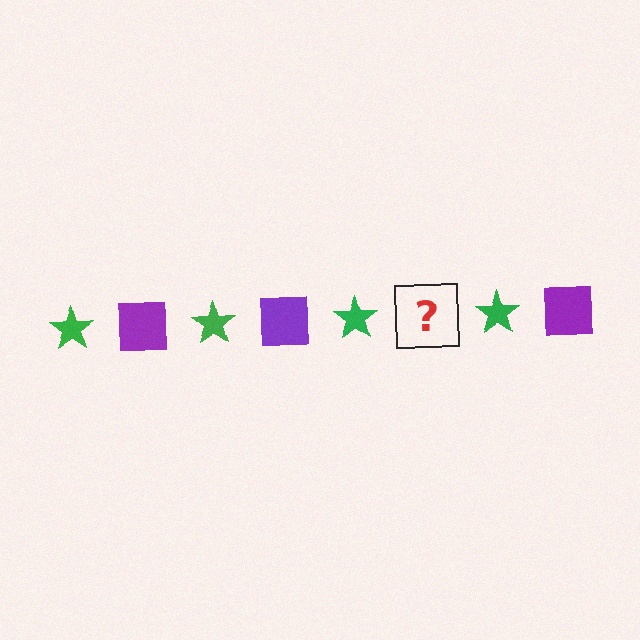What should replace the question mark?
The question mark should be replaced with a purple square.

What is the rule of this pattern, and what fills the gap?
The rule is that the pattern alternates between green star and purple square. The gap should be filled with a purple square.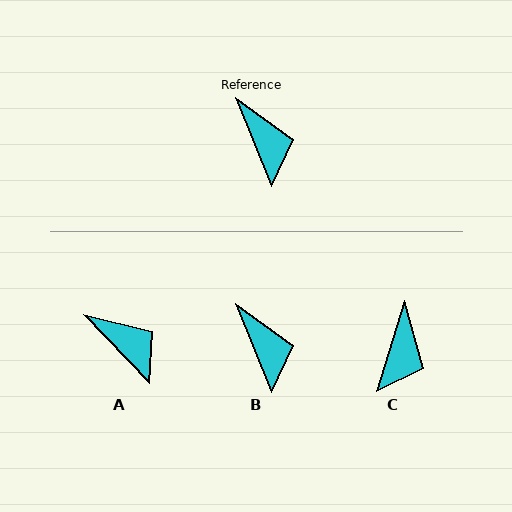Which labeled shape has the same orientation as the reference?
B.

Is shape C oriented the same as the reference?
No, it is off by about 38 degrees.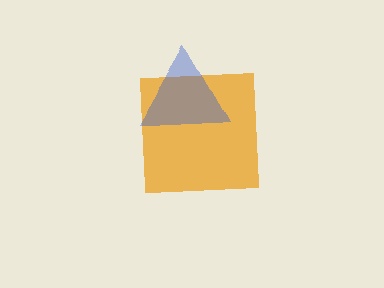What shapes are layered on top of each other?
The layered shapes are: an orange square, a blue triangle.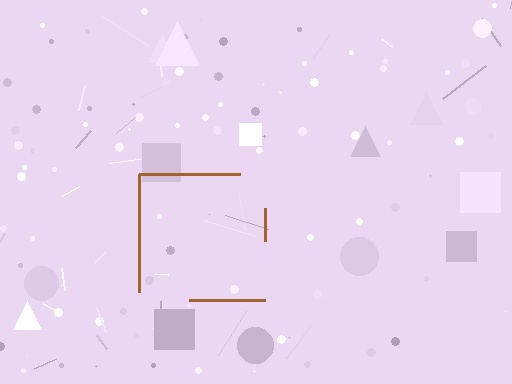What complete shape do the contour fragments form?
The contour fragments form a square.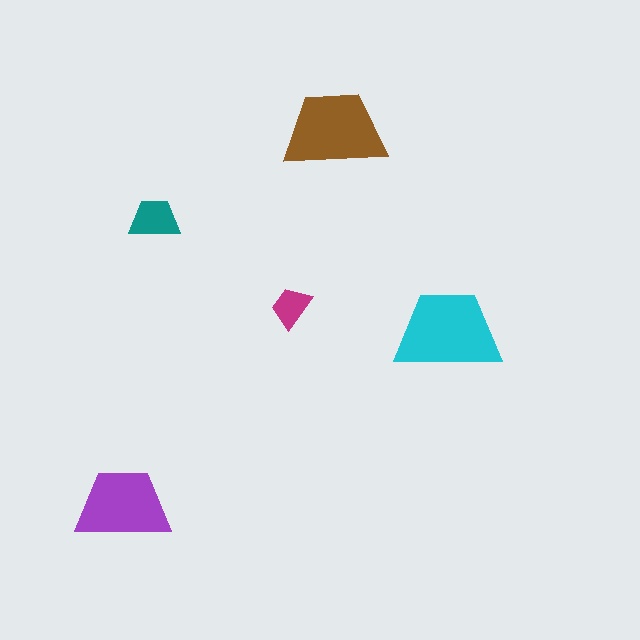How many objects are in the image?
There are 5 objects in the image.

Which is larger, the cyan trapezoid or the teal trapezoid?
The cyan one.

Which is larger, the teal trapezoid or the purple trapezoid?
The purple one.